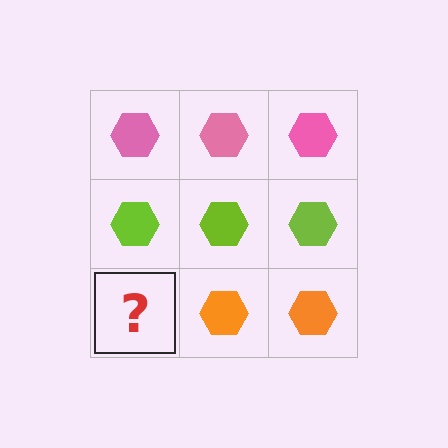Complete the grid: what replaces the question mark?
The question mark should be replaced with an orange hexagon.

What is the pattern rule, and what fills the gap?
The rule is that each row has a consistent color. The gap should be filled with an orange hexagon.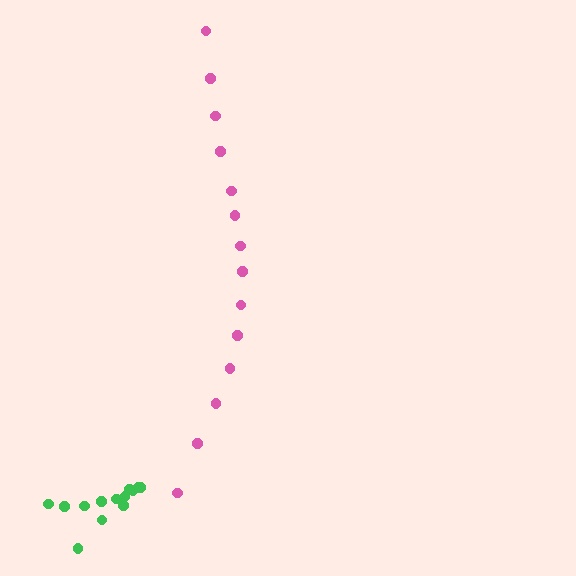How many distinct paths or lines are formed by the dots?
There are 2 distinct paths.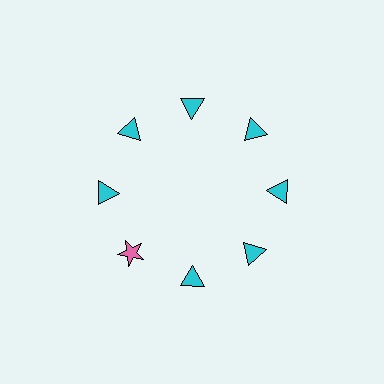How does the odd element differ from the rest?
It differs in both color (pink instead of cyan) and shape (star instead of triangle).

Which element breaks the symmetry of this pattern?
The pink star at roughly the 8 o'clock position breaks the symmetry. All other shapes are cyan triangles.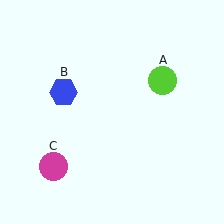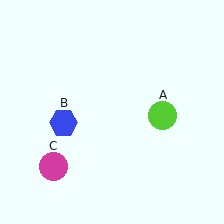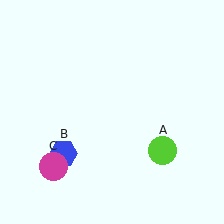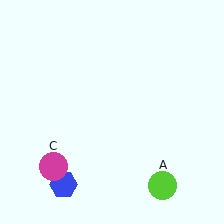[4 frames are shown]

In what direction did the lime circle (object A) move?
The lime circle (object A) moved down.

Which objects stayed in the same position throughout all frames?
Magenta circle (object C) remained stationary.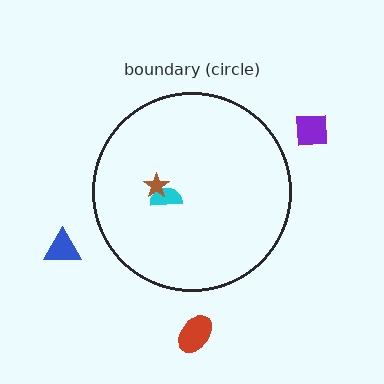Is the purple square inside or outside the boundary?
Outside.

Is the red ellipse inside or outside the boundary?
Outside.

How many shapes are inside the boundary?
2 inside, 3 outside.